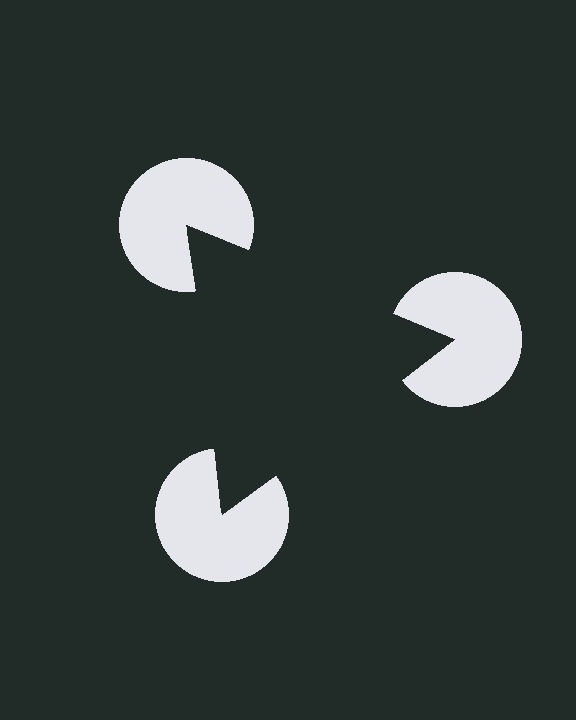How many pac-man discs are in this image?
There are 3 — one at each vertex of the illusory triangle.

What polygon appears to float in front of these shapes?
An illusory triangle — its edges are inferred from the aligned wedge cuts in the pac-man discs, not physically drawn.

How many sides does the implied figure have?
3 sides.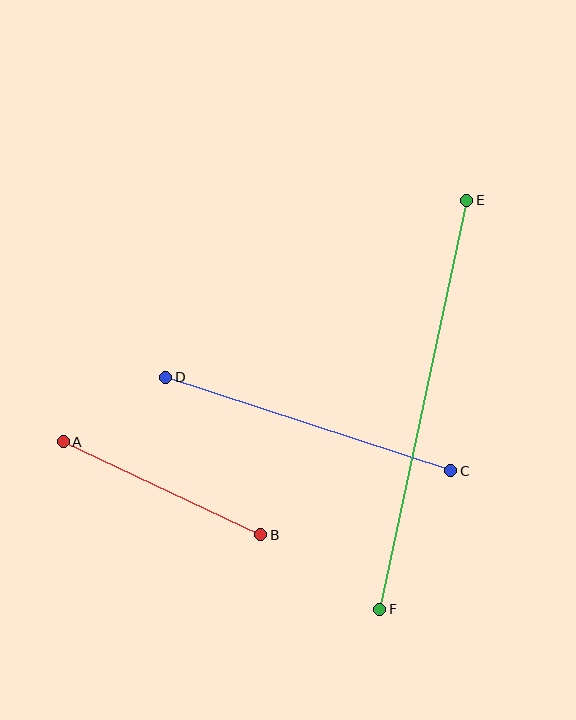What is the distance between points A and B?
The distance is approximately 218 pixels.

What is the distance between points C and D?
The distance is approximately 300 pixels.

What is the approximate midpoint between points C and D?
The midpoint is at approximately (308, 424) pixels.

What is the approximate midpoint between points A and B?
The midpoint is at approximately (162, 488) pixels.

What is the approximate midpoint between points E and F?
The midpoint is at approximately (423, 405) pixels.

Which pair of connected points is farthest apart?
Points E and F are farthest apart.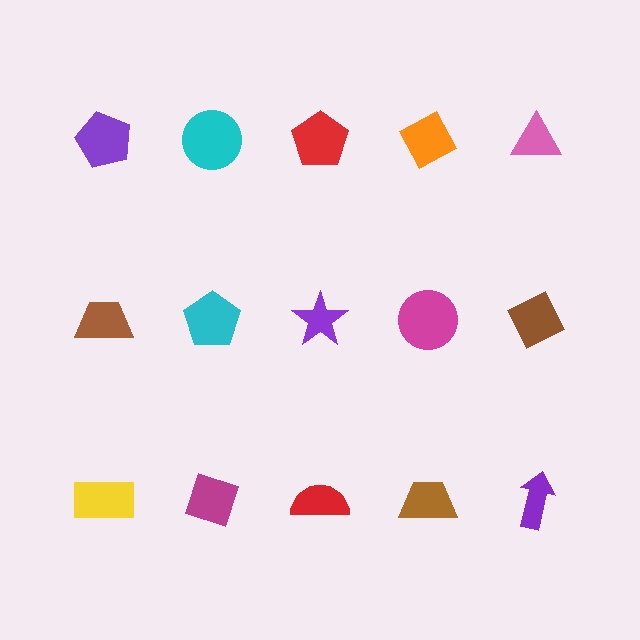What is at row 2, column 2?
A cyan pentagon.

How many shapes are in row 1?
5 shapes.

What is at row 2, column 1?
A brown trapezoid.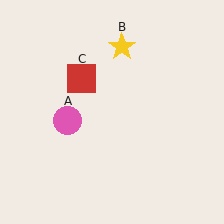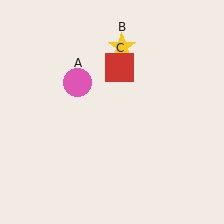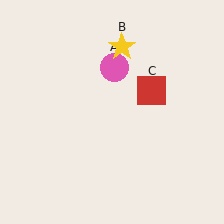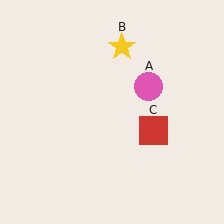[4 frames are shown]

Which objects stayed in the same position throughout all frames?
Yellow star (object B) remained stationary.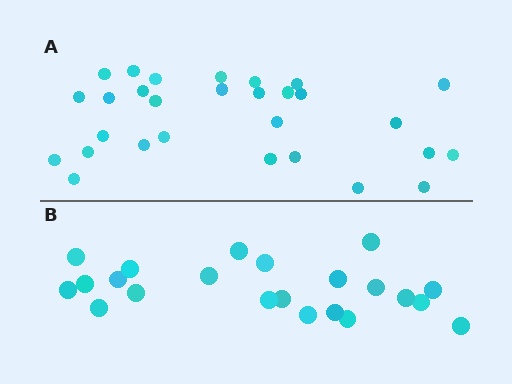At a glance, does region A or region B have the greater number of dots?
Region A (the top region) has more dots.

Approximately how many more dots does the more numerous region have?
Region A has roughly 8 or so more dots than region B.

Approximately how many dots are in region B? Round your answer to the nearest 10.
About 20 dots. (The exact count is 22, which rounds to 20.)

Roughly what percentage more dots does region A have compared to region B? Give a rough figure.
About 30% more.